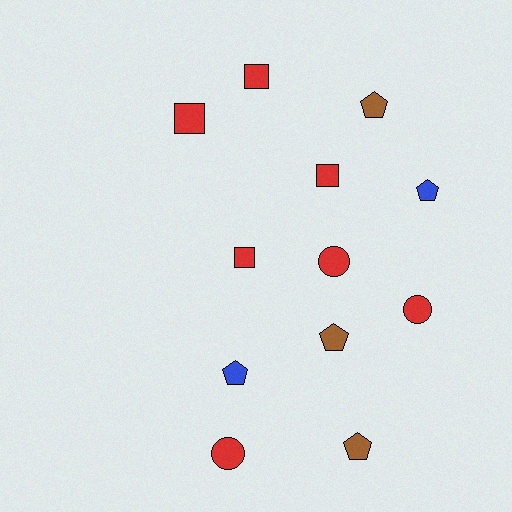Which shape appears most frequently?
Pentagon, with 5 objects.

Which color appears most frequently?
Red, with 7 objects.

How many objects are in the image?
There are 12 objects.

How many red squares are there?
There are 4 red squares.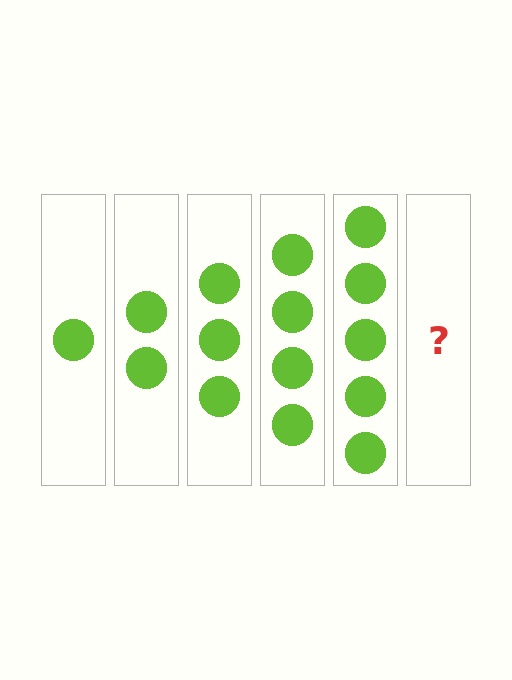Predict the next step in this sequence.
The next step is 6 circles.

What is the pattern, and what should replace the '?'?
The pattern is that each step adds one more circle. The '?' should be 6 circles.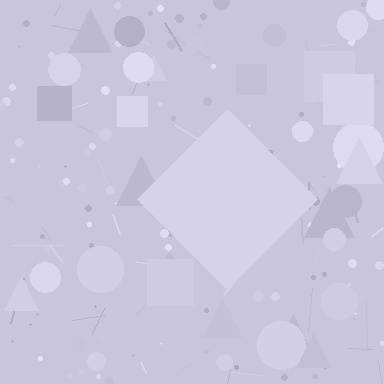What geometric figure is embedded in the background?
A diamond is embedded in the background.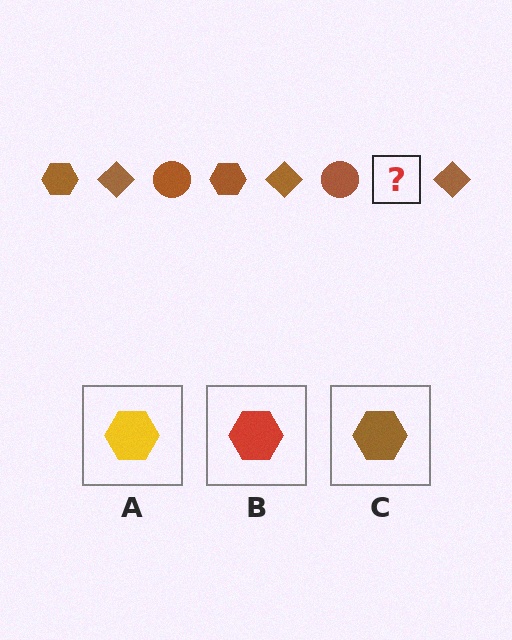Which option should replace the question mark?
Option C.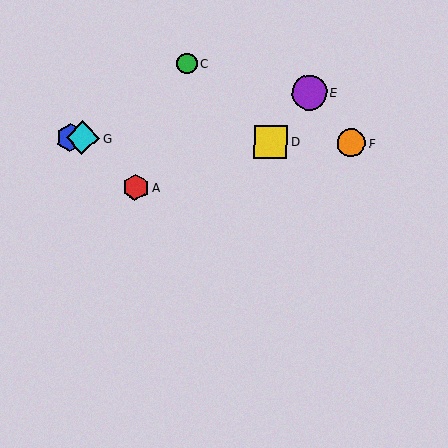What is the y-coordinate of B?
Object B is at y≈138.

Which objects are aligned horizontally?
Objects B, D, F, G are aligned horizontally.